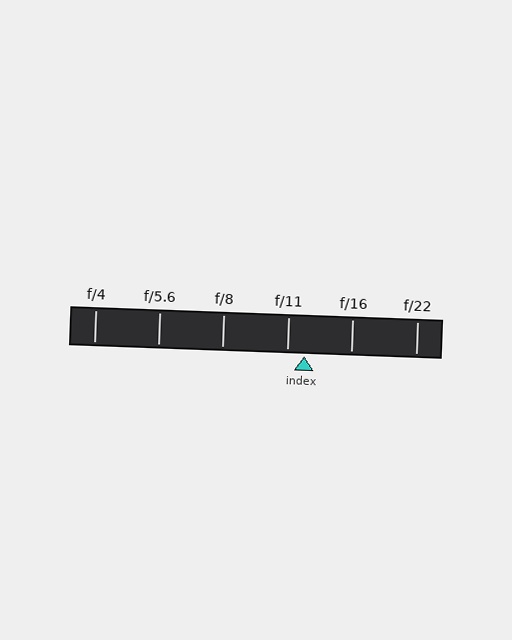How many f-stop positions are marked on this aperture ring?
There are 6 f-stop positions marked.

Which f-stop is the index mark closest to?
The index mark is closest to f/11.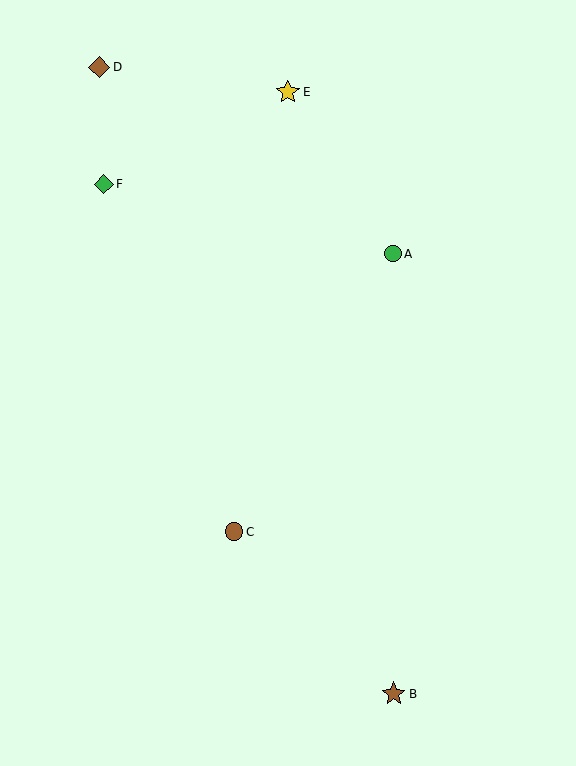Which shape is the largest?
The yellow star (labeled E) is the largest.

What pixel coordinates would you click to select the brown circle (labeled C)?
Click at (234, 532) to select the brown circle C.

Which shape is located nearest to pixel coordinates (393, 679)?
The brown star (labeled B) at (394, 694) is nearest to that location.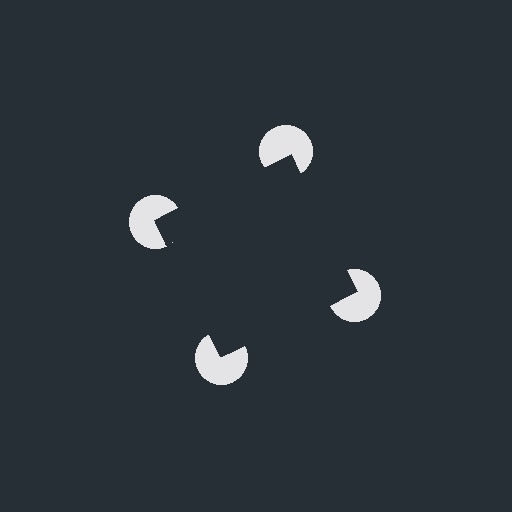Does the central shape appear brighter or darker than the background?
It typically appears slightly darker than the background, even though no actual brightness change is drawn.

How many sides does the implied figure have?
4 sides.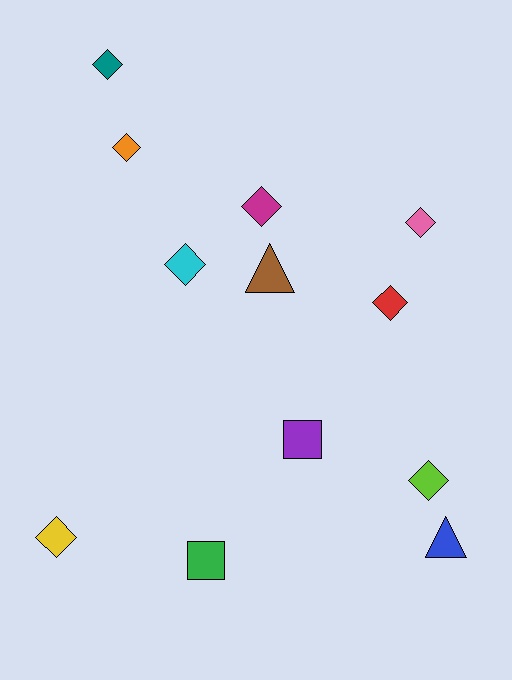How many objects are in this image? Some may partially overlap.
There are 12 objects.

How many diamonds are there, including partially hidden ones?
There are 8 diamonds.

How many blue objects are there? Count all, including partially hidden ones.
There is 1 blue object.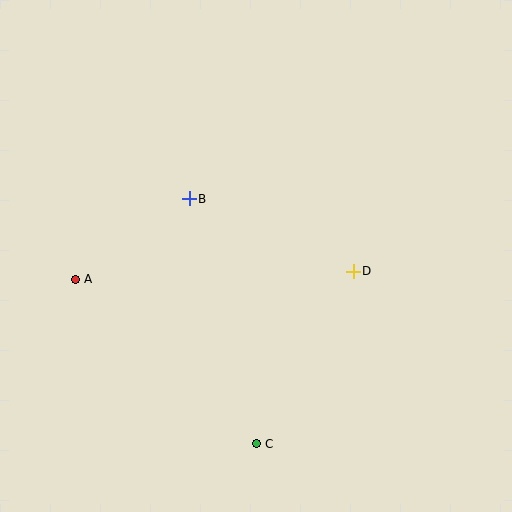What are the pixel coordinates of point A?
Point A is at (75, 279).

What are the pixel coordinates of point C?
Point C is at (256, 444).